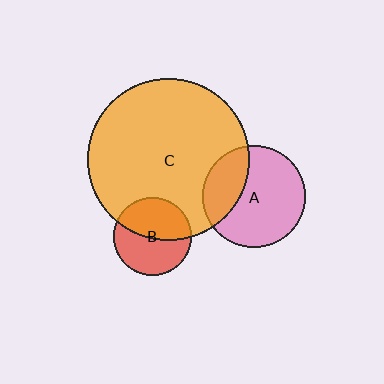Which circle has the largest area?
Circle C (orange).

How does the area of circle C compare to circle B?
Approximately 4.3 times.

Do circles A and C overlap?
Yes.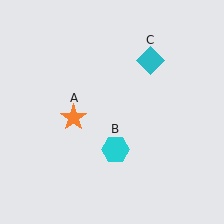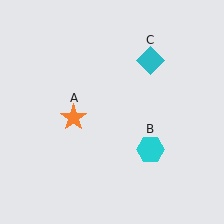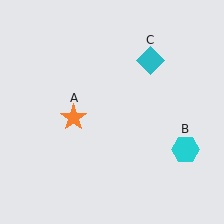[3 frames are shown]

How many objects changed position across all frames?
1 object changed position: cyan hexagon (object B).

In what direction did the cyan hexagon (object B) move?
The cyan hexagon (object B) moved right.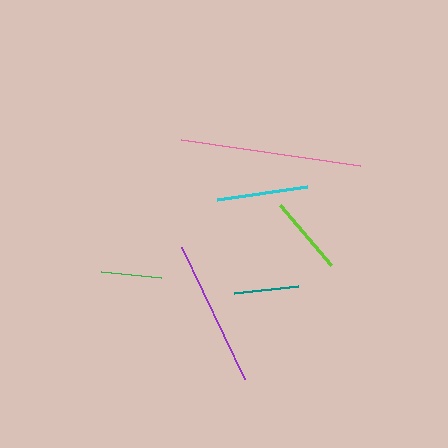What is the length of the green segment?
The green segment is approximately 60 pixels long.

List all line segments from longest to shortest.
From longest to shortest: pink, purple, cyan, lime, teal, green.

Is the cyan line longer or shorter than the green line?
The cyan line is longer than the green line.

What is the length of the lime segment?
The lime segment is approximately 79 pixels long.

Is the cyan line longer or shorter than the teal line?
The cyan line is longer than the teal line.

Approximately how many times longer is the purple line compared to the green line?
The purple line is approximately 2.4 times the length of the green line.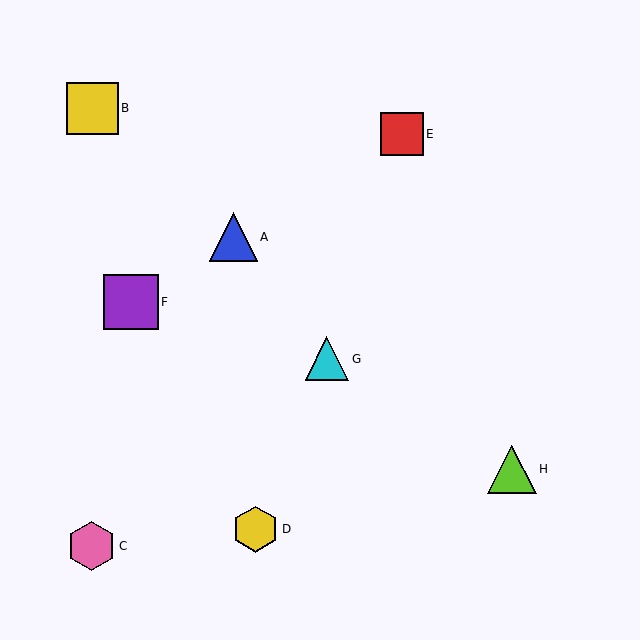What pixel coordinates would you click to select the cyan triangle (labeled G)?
Click at (327, 359) to select the cyan triangle G.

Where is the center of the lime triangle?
The center of the lime triangle is at (512, 469).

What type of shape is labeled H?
Shape H is a lime triangle.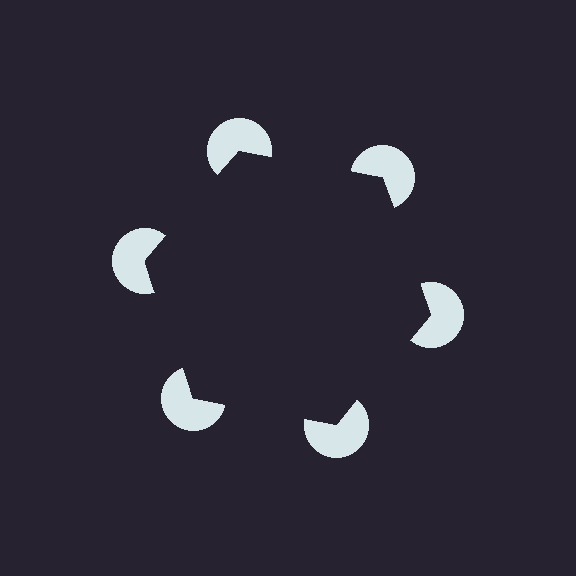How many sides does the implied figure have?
6 sides.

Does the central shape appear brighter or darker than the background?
It typically appears slightly darker than the background, even though no actual brightness change is drawn.